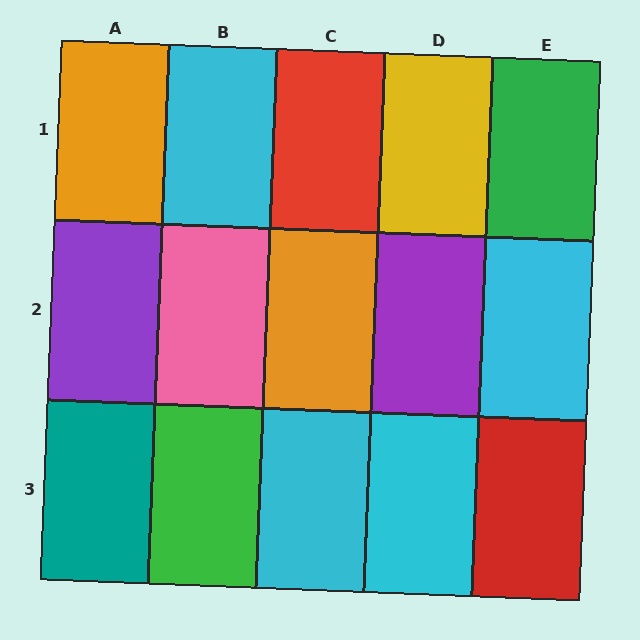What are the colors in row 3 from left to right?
Teal, green, cyan, cyan, red.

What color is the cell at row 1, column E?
Green.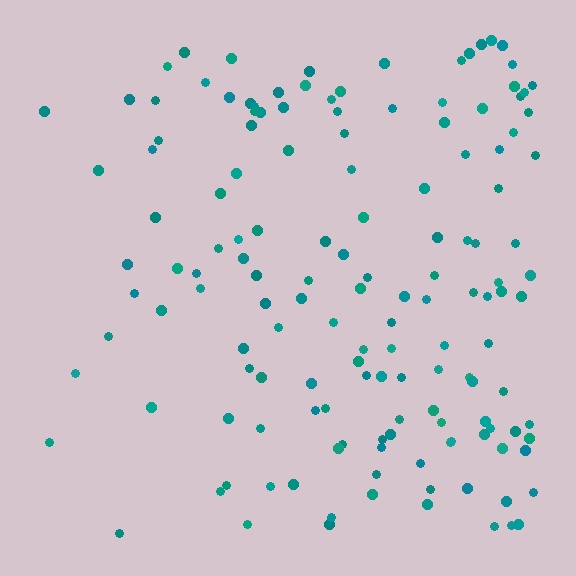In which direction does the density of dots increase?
From left to right, with the right side densest.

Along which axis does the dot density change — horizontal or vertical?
Horizontal.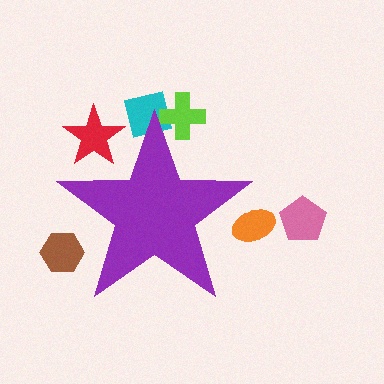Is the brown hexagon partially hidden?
Yes, the brown hexagon is partially hidden behind the purple star.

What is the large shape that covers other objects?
A purple star.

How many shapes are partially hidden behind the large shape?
5 shapes are partially hidden.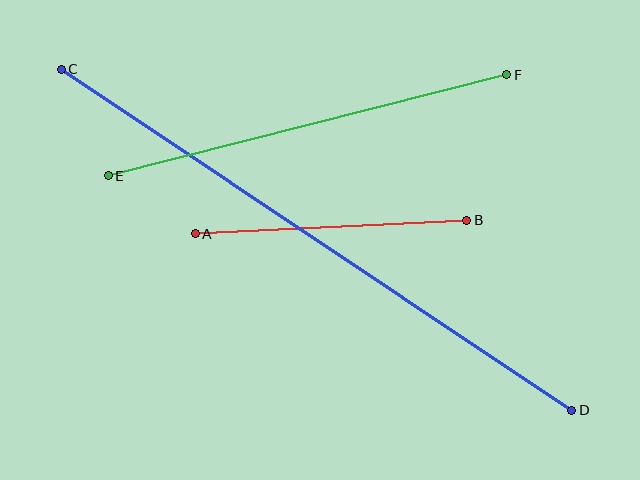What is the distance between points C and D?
The distance is approximately 614 pixels.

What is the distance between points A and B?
The distance is approximately 272 pixels.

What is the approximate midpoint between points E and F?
The midpoint is at approximately (307, 125) pixels.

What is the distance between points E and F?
The distance is approximately 411 pixels.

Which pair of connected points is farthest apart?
Points C and D are farthest apart.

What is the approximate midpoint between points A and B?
The midpoint is at approximately (331, 227) pixels.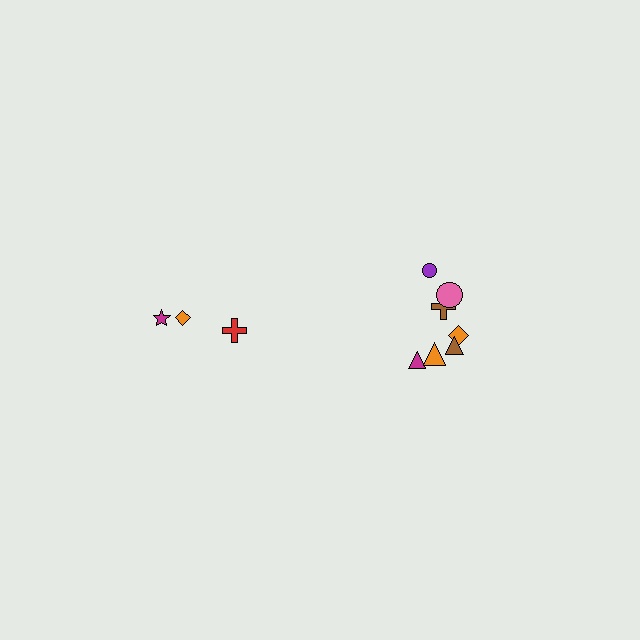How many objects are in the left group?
There are 3 objects.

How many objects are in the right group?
There are 7 objects.